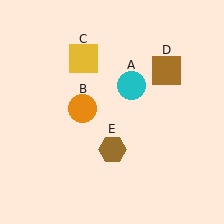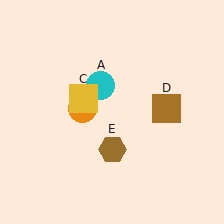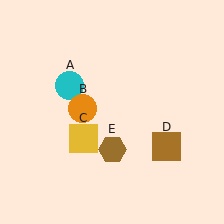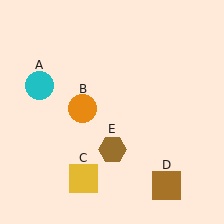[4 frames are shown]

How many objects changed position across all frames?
3 objects changed position: cyan circle (object A), yellow square (object C), brown square (object D).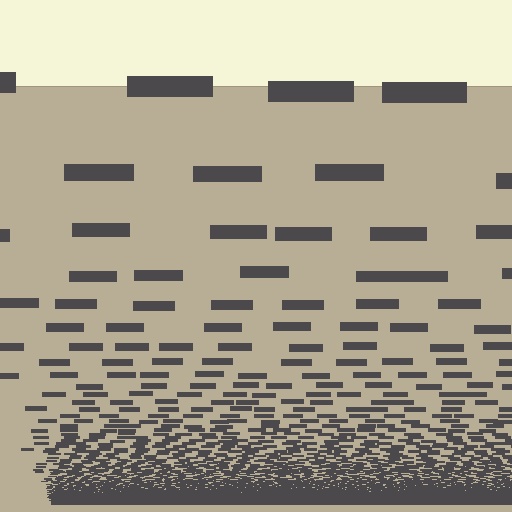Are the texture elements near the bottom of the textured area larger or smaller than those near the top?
Smaller. The gradient is inverted — elements near the bottom are smaller and denser.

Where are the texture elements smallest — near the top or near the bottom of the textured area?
Near the bottom.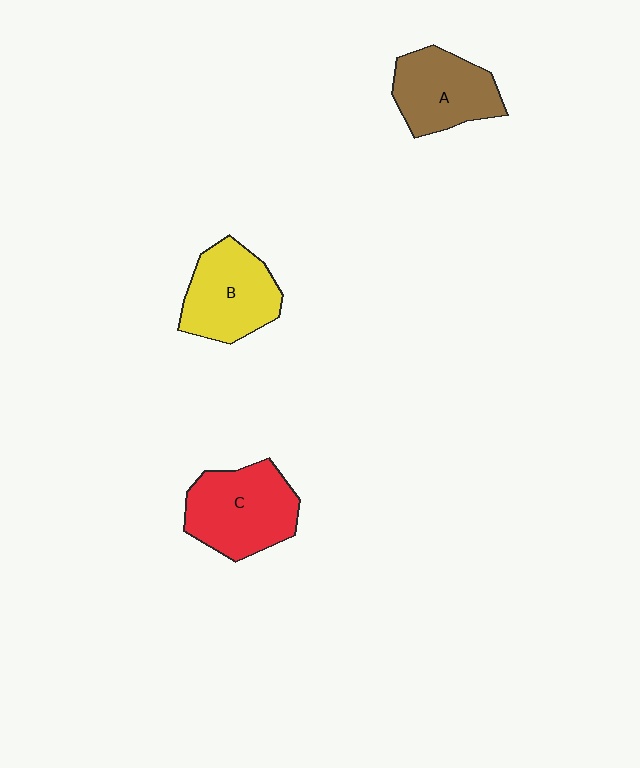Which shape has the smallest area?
Shape A (brown).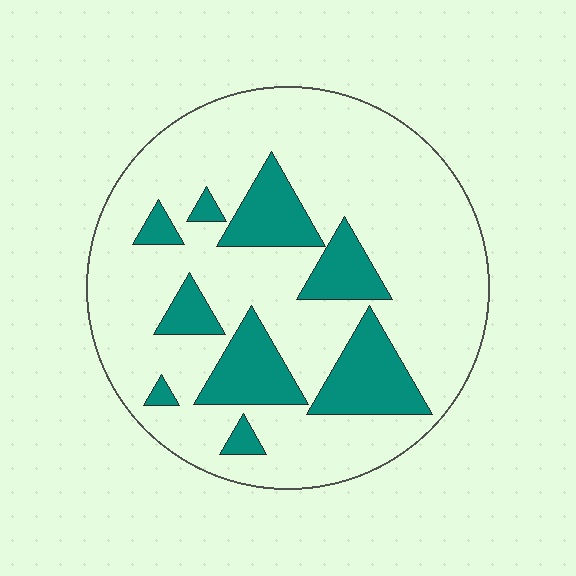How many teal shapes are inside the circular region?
9.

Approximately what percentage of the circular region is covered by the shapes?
Approximately 20%.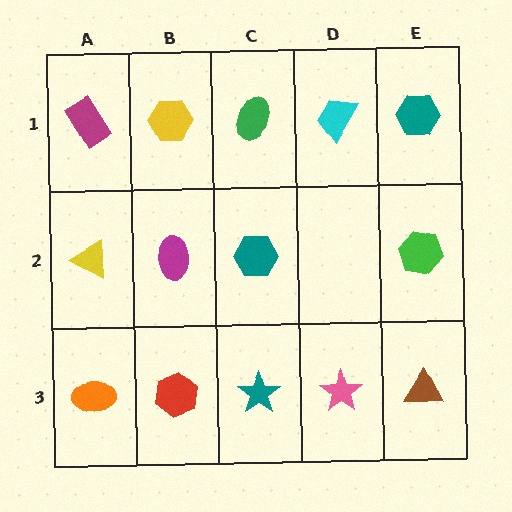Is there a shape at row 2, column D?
No, that cell is empty.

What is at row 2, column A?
A yellow triangle.